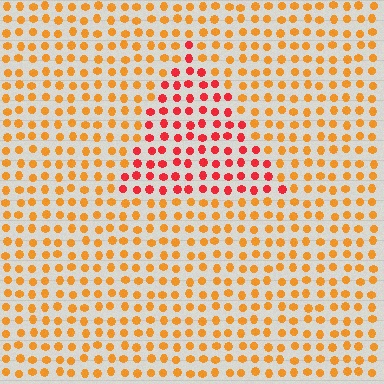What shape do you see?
I see a triangle.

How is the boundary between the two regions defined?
The boundary is defined purely by a slight shift in hue (about 38 degrees). Spacing, size, and orientation are identical on both sides.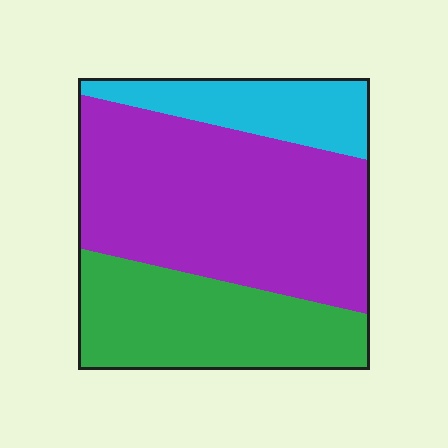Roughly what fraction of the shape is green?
Green covers roughly 30% of the shape.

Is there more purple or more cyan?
Purple.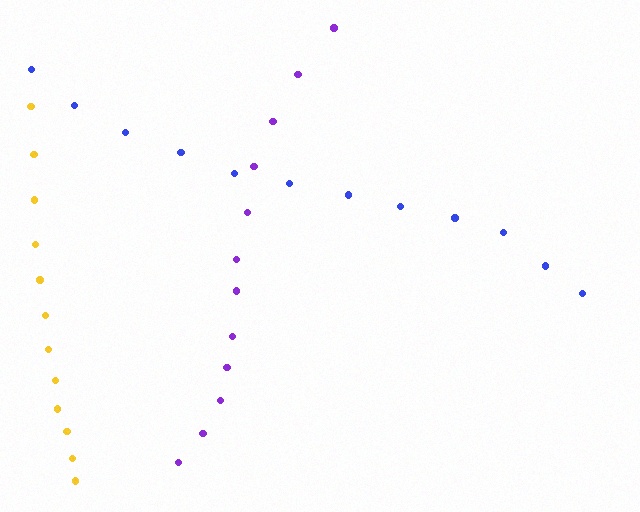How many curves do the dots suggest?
There are 3 distinct paths.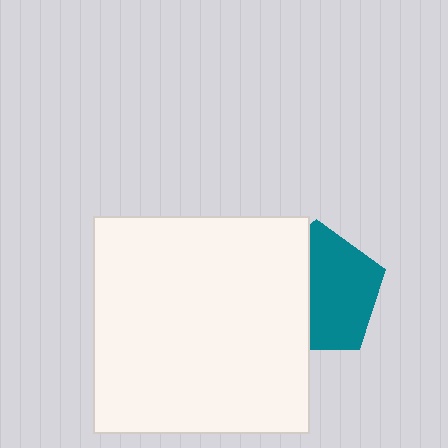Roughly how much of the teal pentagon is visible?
About half of it is visible (roughly 58%).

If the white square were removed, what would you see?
You would see the complete teal pentagon.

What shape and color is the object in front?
The object in front is a white square.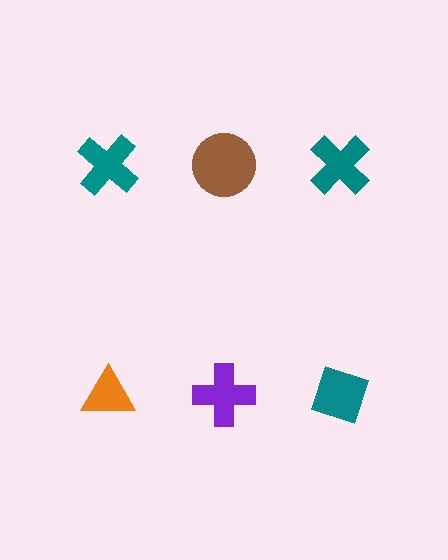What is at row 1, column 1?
A teal cross.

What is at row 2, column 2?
A purple cross.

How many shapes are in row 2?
3 shapes.